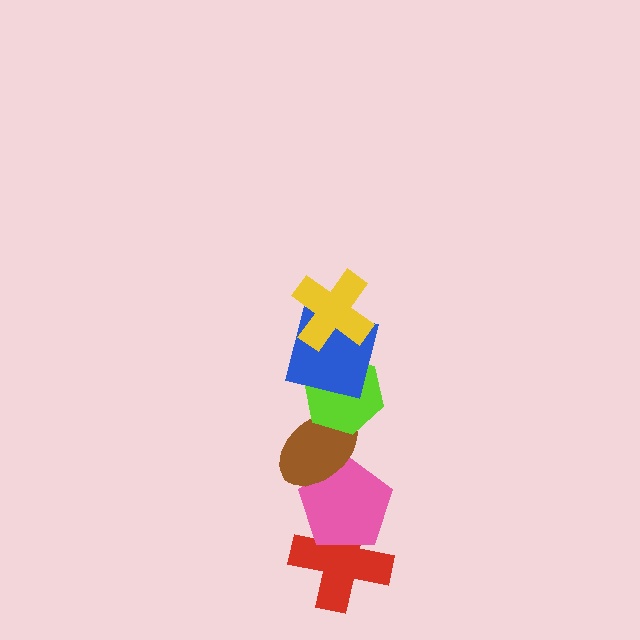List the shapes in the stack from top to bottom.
From top to bottom: the yellow cross, the blue square, the lime hexagon, the brown ellipse, the pink pentagon, the red cross.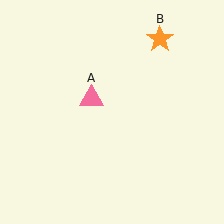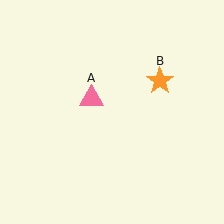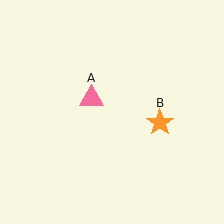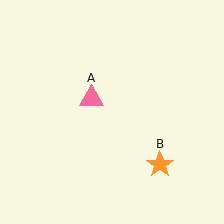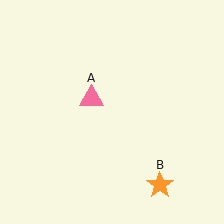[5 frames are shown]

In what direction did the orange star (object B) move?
The orange star (object B) moved down.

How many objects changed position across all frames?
1 object changed position: orange star (object B).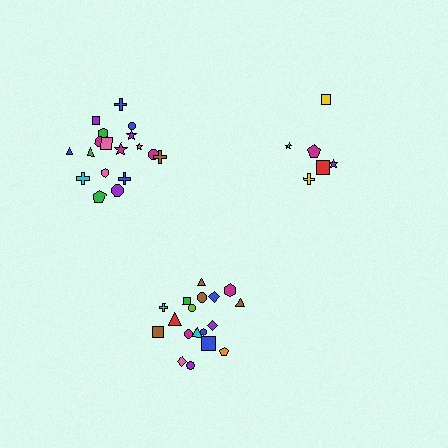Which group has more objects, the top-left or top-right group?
The top-left group.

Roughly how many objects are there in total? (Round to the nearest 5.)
Roughly 40 objects in total.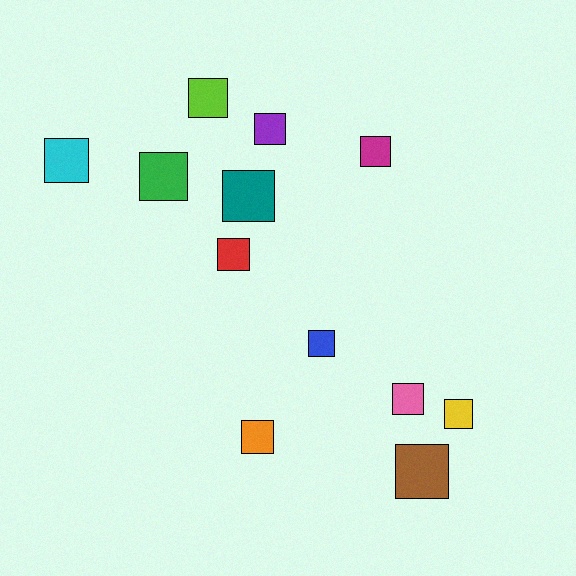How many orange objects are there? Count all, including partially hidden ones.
There is 1 orange object.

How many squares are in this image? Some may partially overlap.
There are 12 squares.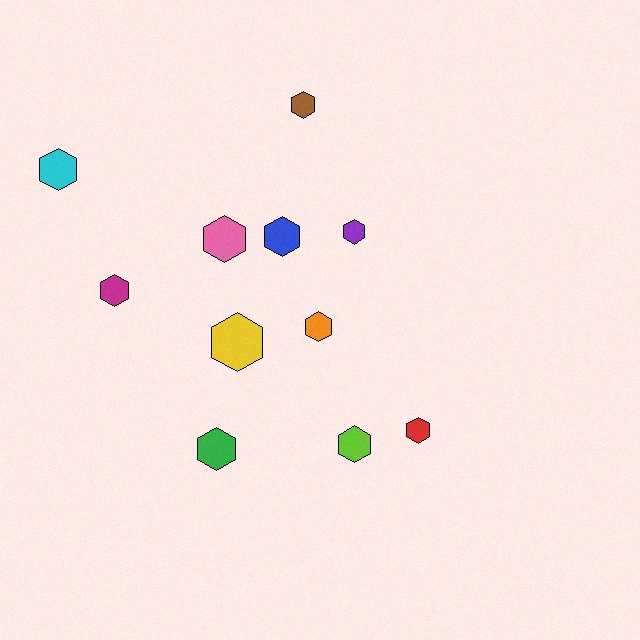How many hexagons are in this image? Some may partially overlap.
There are 11 hexagons.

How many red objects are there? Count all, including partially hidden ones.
There is 1 red object.